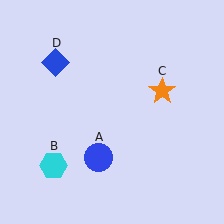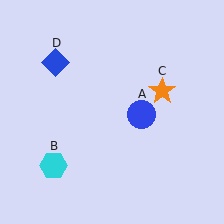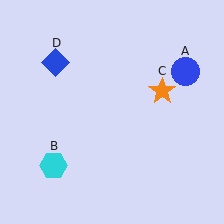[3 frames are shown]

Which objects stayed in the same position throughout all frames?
Cyan hexagon (object B) and orange star (object C) and blue diamond (object D) remained stationary.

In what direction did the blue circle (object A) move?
The blue circle (object A) moved up and to the right.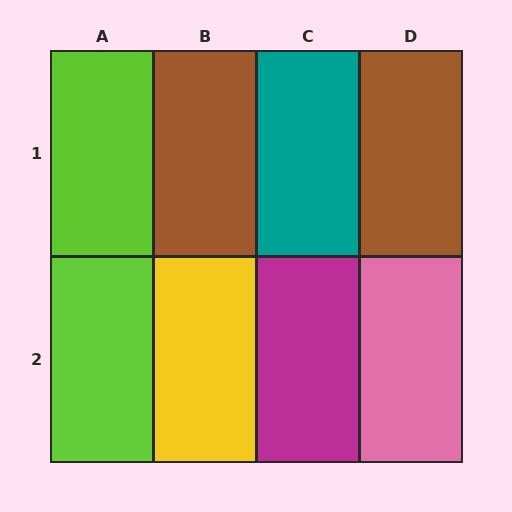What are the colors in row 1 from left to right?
Lime, brown, teal, brown.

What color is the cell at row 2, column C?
Magenta.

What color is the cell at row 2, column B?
Yellow.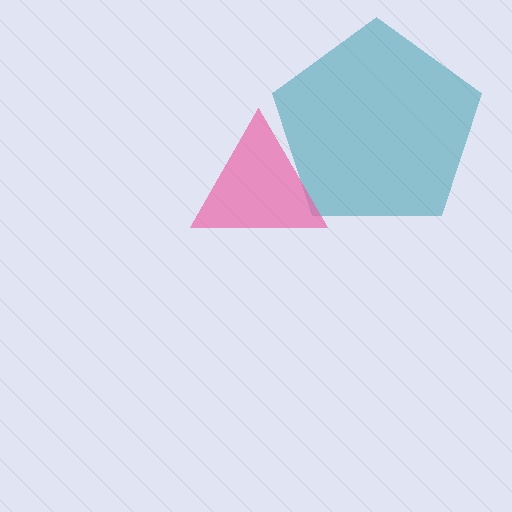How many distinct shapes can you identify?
There are 2 distinct shapes: a teal pentagon, a pink triangle.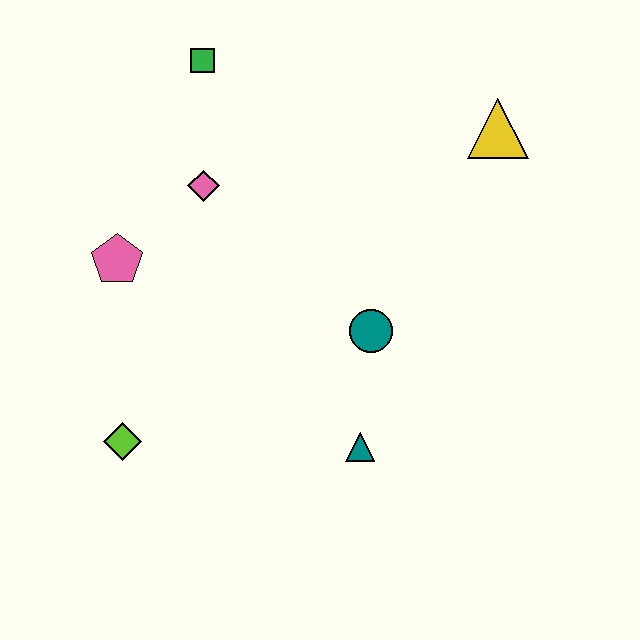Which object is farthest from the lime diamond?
The yellow triangle is farthest from the lime diamond.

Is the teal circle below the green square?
Yes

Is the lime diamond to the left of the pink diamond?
Yes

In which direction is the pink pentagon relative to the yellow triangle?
The pink pentagon is to the left of the yellow triangle.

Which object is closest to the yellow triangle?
The teal circle is closest to the yellow triangle.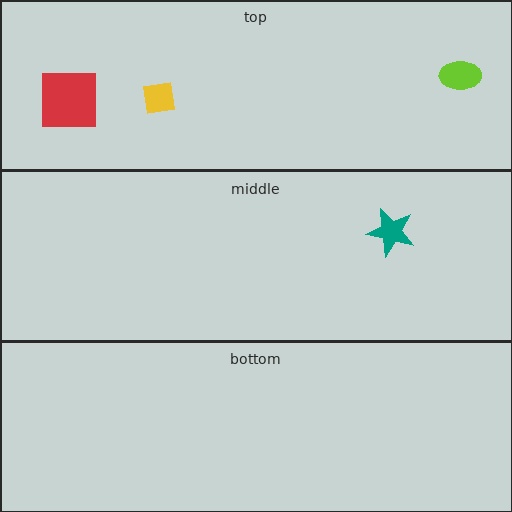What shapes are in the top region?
The red square, the yellow square, the lime ellipse.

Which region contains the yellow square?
The top region.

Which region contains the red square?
The top region.